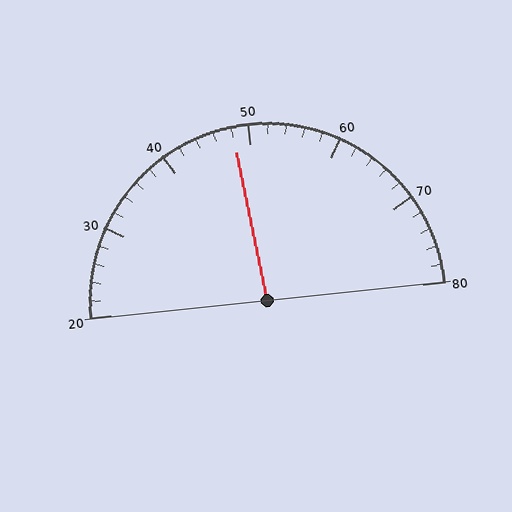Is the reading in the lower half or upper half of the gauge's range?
The reading is in the lower half of the range (20 to 80).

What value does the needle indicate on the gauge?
The needle indicates approximately 48.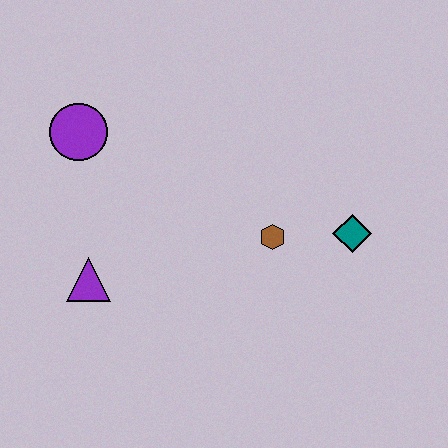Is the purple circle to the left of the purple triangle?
Yes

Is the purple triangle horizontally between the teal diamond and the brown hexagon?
No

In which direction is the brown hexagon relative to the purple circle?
The brown hexagon is to the right of the purple circle.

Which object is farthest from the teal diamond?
The purple circle is farthest from the teal diamond.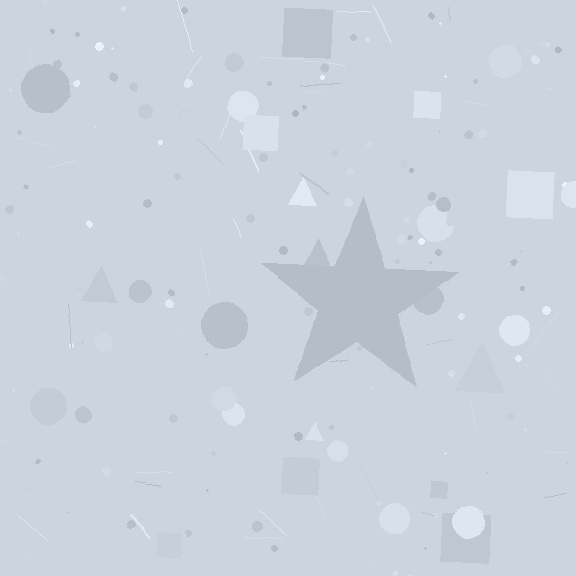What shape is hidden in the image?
A star is hidden in the image.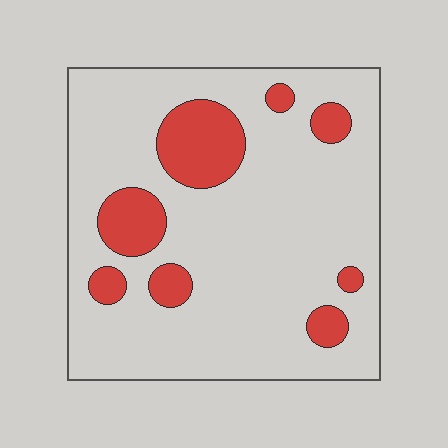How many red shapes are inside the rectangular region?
8.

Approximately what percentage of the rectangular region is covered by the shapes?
Approximately 15%.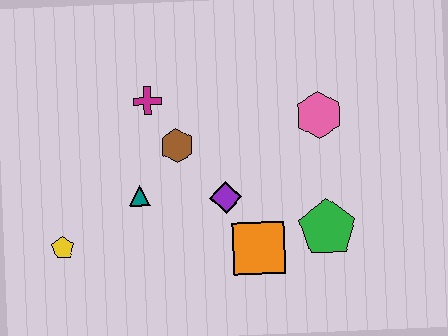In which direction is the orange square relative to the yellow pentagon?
The orange square is to the right of the yellow pentagon.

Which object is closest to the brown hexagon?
The magenta cross is closest to the brown hexagon.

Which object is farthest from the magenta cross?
The green pentagon is farthest from the magenta cross.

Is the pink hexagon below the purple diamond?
No